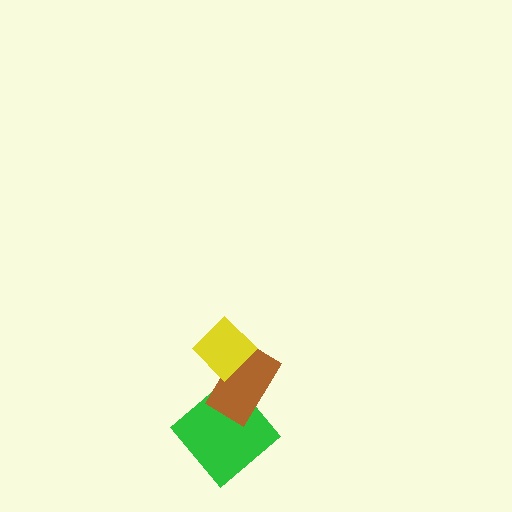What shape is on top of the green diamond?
The brown rectangle is on top of the green diamond.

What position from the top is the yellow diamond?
The yellow diamond is 1st from the top.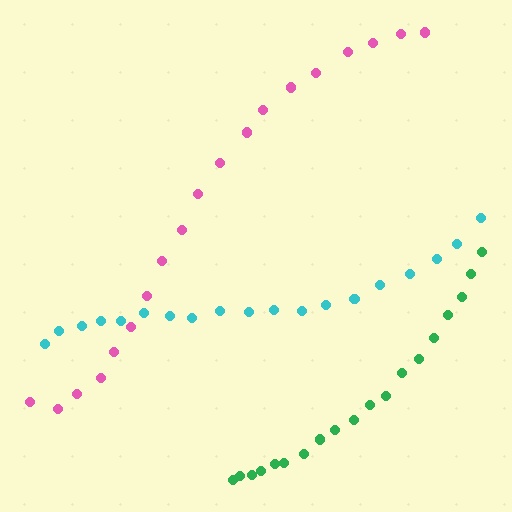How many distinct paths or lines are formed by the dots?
There are 3 distinct paths.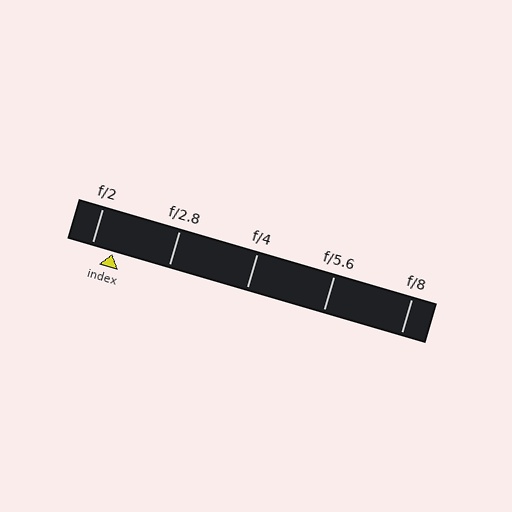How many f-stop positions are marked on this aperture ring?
There are 5 f-stop positions marked.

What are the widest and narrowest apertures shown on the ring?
The widest aperture shown is f/2 and the narrowest is f/8.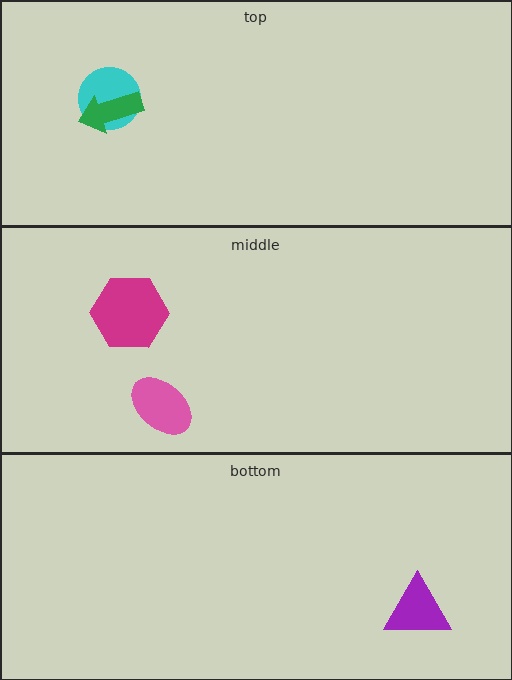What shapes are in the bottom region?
The purple triangle.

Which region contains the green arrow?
The top region.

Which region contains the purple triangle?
The bottom region.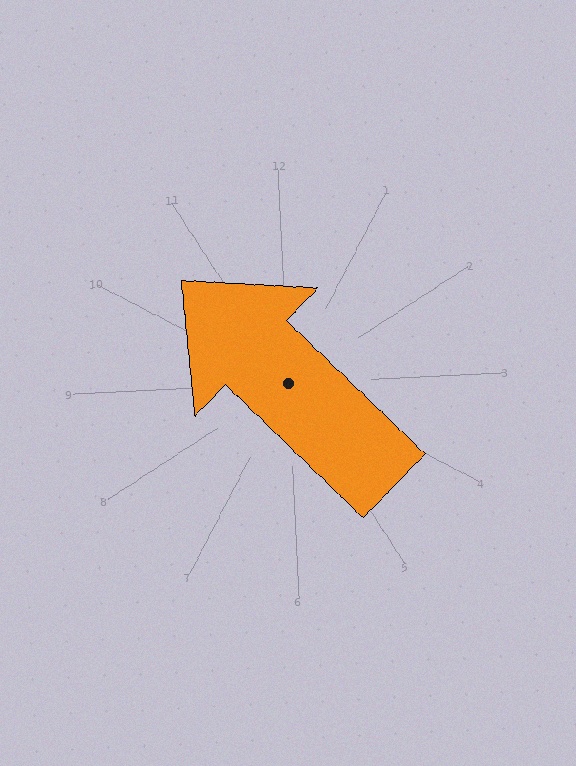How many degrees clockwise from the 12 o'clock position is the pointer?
Approximately 317 degrees.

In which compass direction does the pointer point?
Northwest.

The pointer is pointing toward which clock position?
Roughly 11 o'clock.